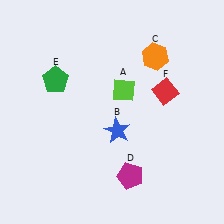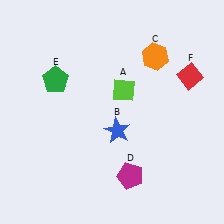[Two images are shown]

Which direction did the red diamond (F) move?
The red diamond (F) moved right.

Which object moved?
The red diamond (F) moved right.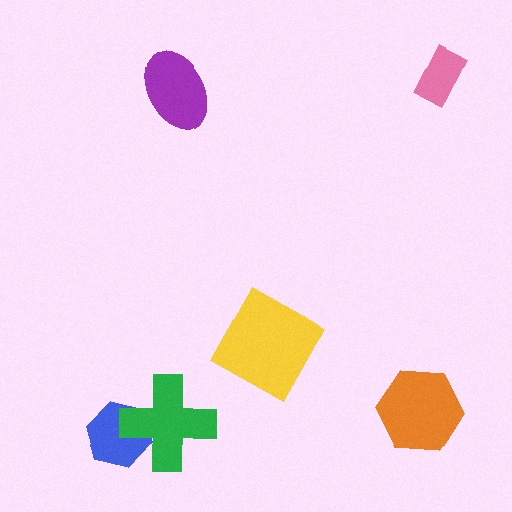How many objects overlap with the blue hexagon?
1 object overlaps with the blue hexagon.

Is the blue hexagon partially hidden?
Yes, it is partially covered by another shape.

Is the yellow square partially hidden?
No, no other shape covers it.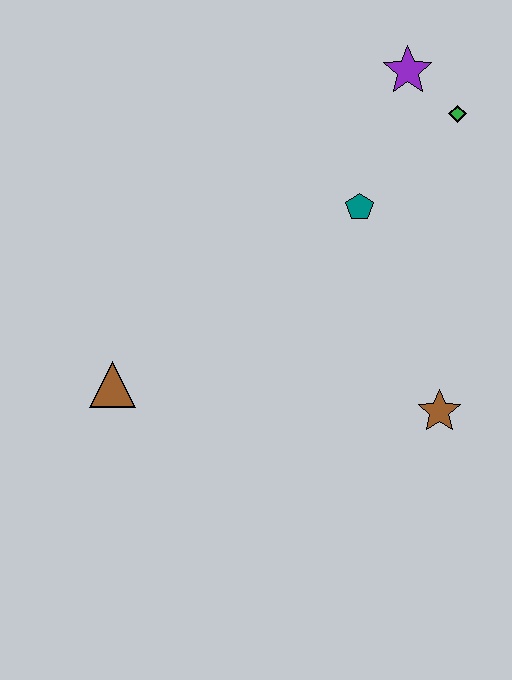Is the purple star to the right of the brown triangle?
Yes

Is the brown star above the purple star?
No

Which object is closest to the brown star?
The teal pentagon is closest to the brown star.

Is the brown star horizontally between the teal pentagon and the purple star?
No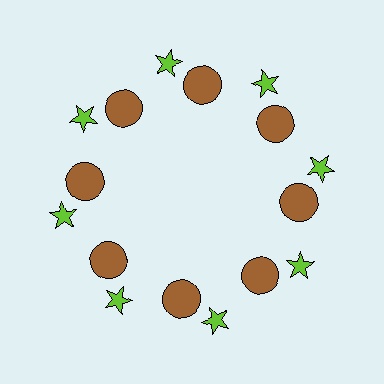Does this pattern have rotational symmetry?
Yes, this pattern has 8-fold rotational symmetry. It looks the same after rotating 45 degrees around the center.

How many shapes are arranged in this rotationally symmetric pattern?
There are 16 shapes, arranged in 8 groups of 2.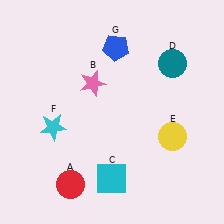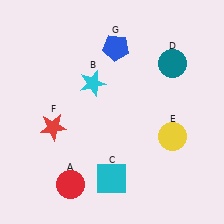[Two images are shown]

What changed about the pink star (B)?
In Image 1, B is pink. In Image 2, it changed to cyan.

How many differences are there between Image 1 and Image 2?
There are 2 differences between the two images.